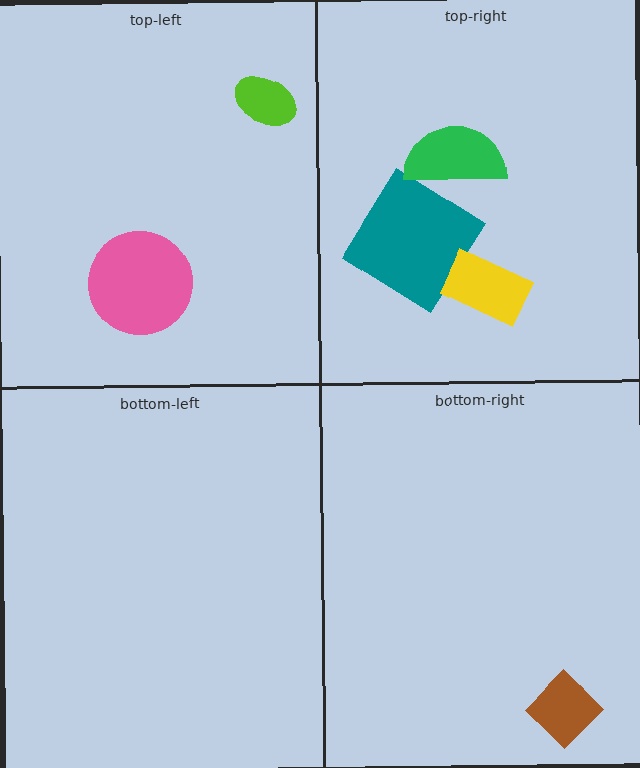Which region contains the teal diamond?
The top-right region.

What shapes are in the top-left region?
The pink circle, the lime ellipse.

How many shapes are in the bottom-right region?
1.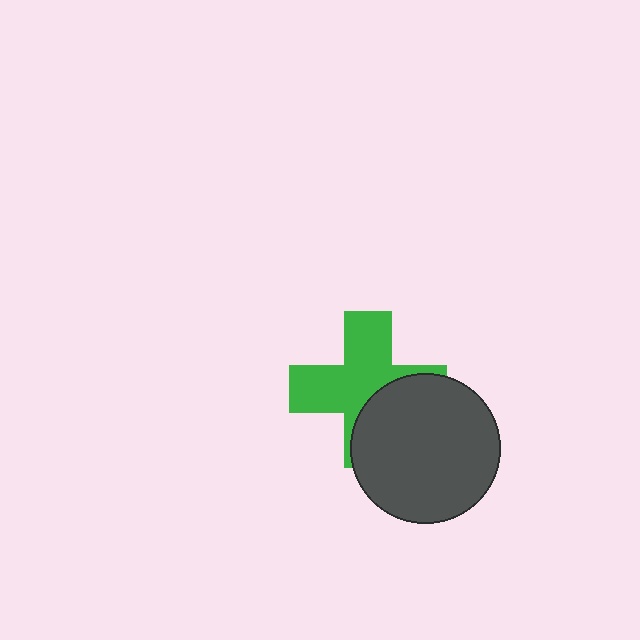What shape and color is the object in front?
The object in front is a dark gray circle.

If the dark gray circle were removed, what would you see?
You would see the complete green cross.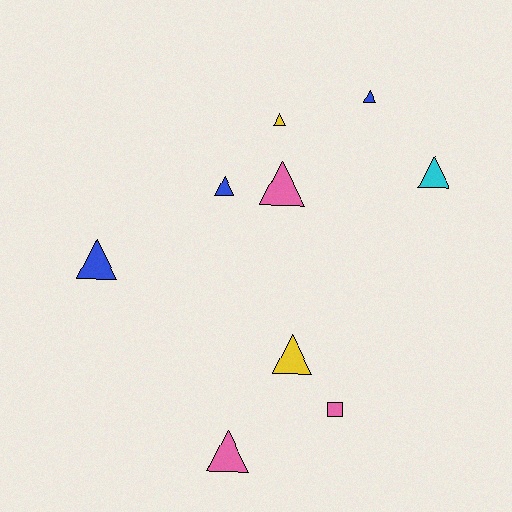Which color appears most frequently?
Pink, with 3 objects.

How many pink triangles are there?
There are 2 pink triangles.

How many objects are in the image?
There are 9 objects.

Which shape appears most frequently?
Triangle, with 8 objects.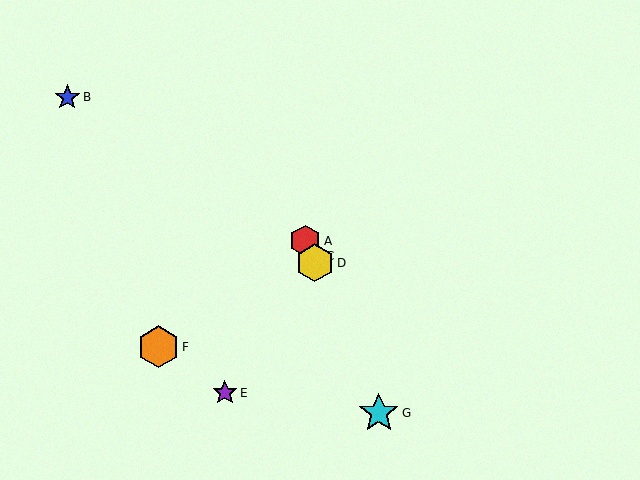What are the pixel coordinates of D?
Object D is at (315, 263).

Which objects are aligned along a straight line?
Objects A, C, D, G are aligned along a straight line.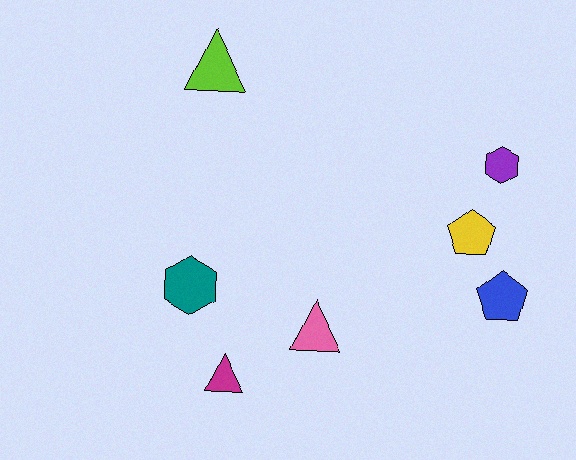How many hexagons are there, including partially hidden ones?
There are 2 hexagons.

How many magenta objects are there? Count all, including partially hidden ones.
There is 1 magenta object.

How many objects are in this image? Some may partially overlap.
There are 7 objects.